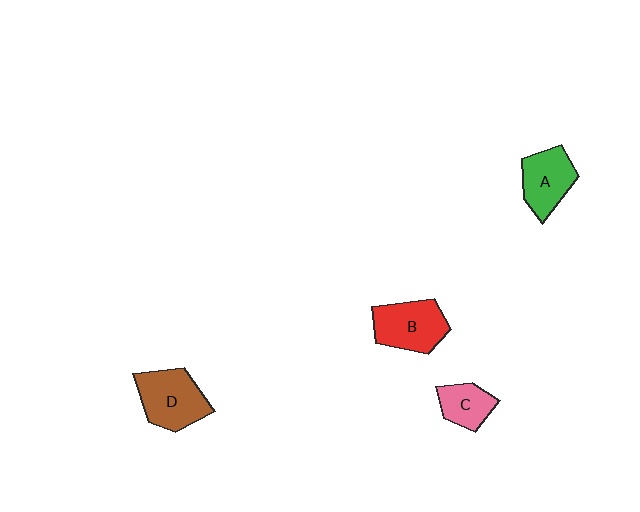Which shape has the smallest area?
Shape C (pink).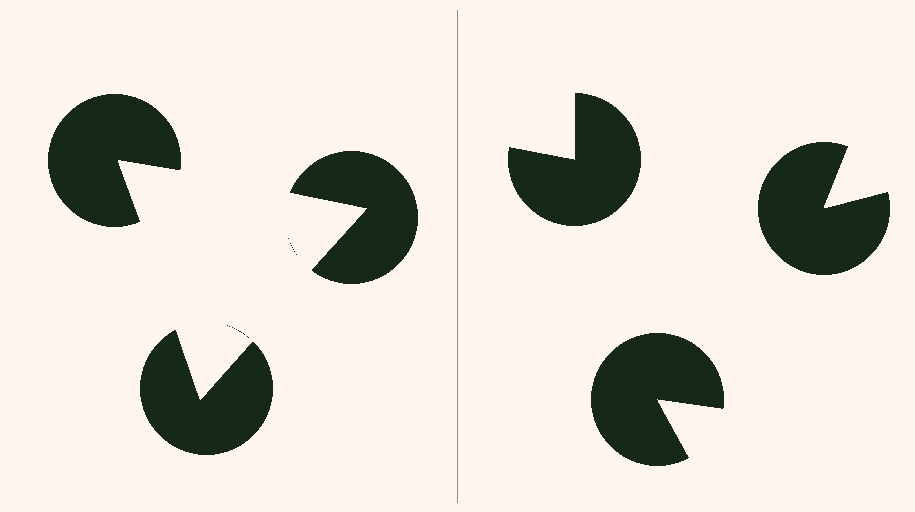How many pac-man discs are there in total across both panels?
6 — 3 on each side.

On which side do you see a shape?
An illusory triangle appears on the left side. On the right side the wedge cuts are rotated, so no coherent shape forms.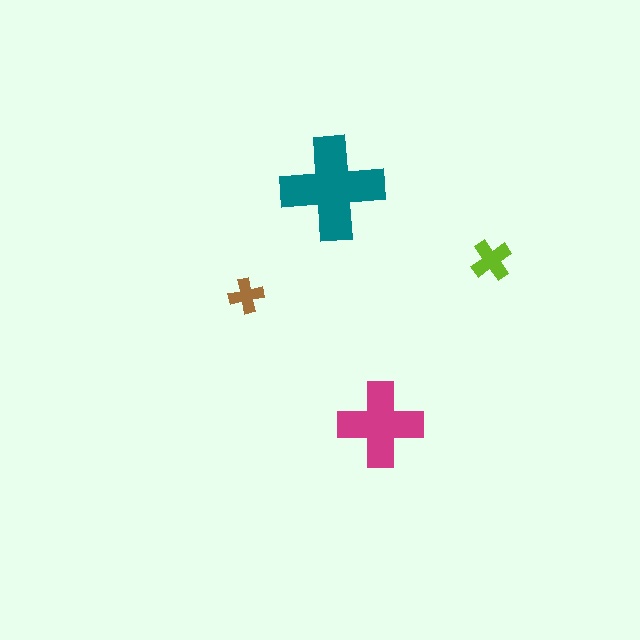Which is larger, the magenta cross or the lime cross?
The magenta one.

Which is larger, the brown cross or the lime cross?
The lime one.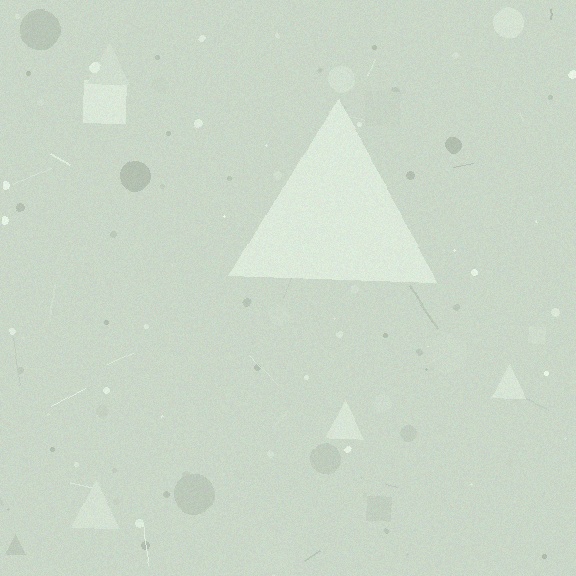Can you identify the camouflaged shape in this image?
The camouflaged shape is a triangle.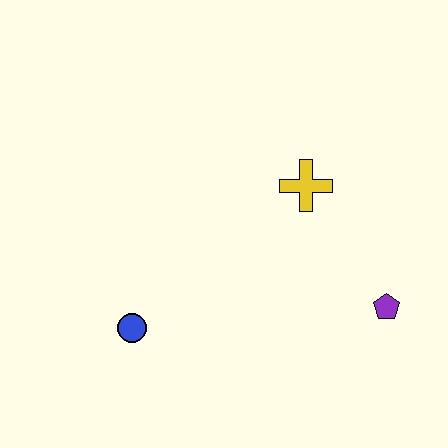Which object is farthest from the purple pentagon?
The blue circle is farthest from the purple pentagon.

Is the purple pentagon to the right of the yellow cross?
Yes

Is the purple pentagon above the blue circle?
Yes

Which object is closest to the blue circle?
The yellow cross is closest to the blue circle.